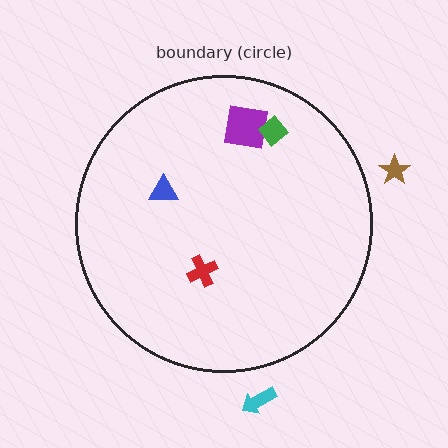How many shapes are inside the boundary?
4 inside, 2 outside.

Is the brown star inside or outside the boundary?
Outside.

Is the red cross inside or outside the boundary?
Inside.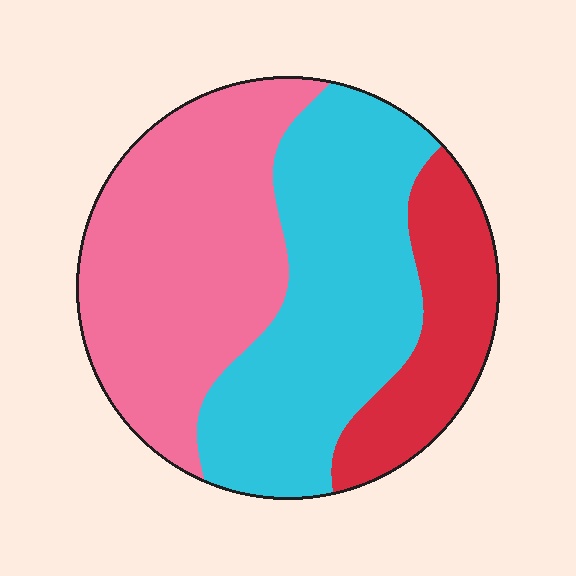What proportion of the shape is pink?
Pink takes up about two fifths (2/5) of the shape.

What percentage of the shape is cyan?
Cyan covers around 40% of the shape.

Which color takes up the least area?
Red, at roughly 20%.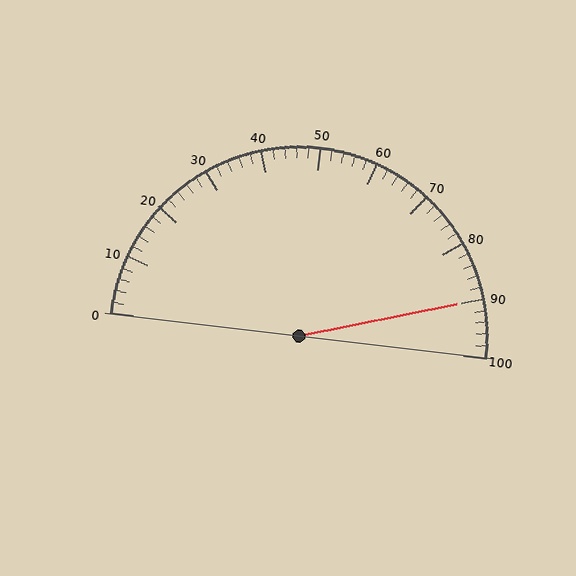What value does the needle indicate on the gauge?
The needle indicates approximately 90.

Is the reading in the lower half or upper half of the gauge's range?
The reading is in the upper half of the range (0 to 100).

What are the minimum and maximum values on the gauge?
The gauge ranges from 0 to 100.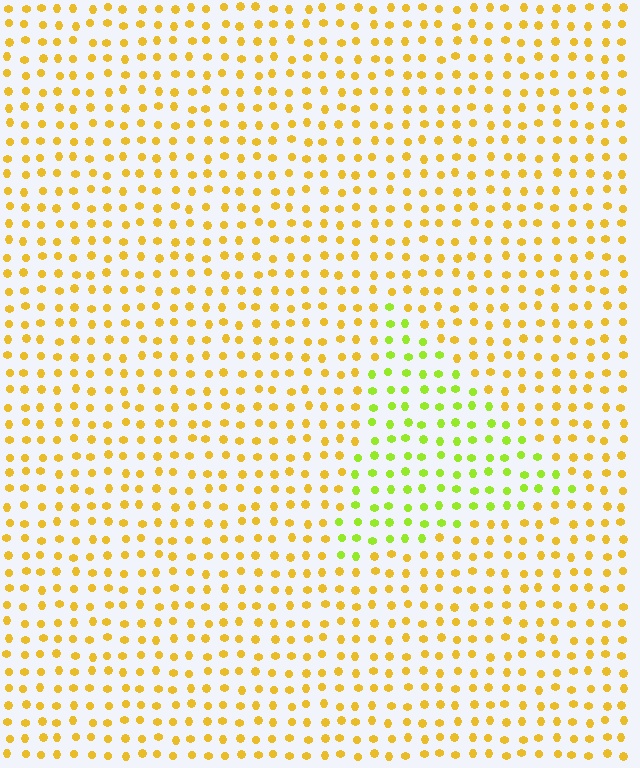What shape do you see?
I see a triangle.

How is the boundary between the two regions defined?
The boundary is defined purely by a slight shift in hue (about 40 degrees). Spacing, size, and orientation are identical on both sides.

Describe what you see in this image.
The image is filled with small yellow elements in a uniform arrangement. A triangle-shaped region is visible where the elements are tinted to a slightly different hue, forming a subtle color boundary.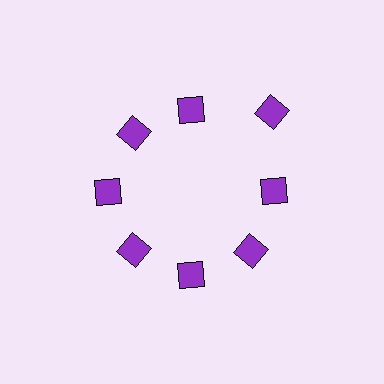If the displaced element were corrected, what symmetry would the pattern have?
It would have 8-fold rotational symmetry — the pattern would map onto itself every 45 degrees.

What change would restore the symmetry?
The symmetry would be restored by moving it inward, back onto the ring so that all 8 diamonds sit at equal angles and equal distance from the center.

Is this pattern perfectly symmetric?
No. The 8 purple diamonds are arranged in a ring, but one element near the 2 o'clock position is pushed outward from the center, breaking the 8-fold rotational symmetry.